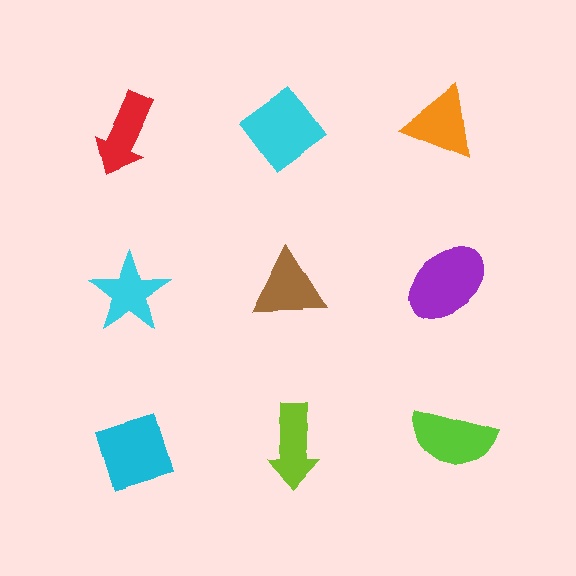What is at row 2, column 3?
A purple ellipse.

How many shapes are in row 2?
3 shapes.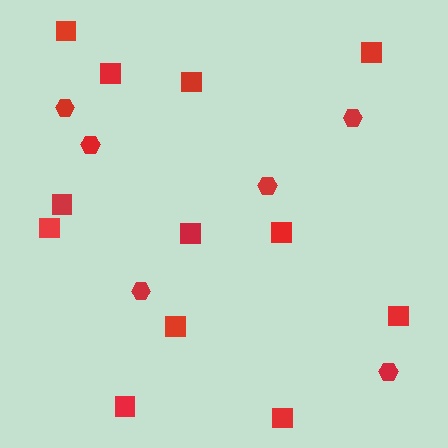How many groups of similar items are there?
There are 2 groups: one group of squares (12) and one group of hexagons (6).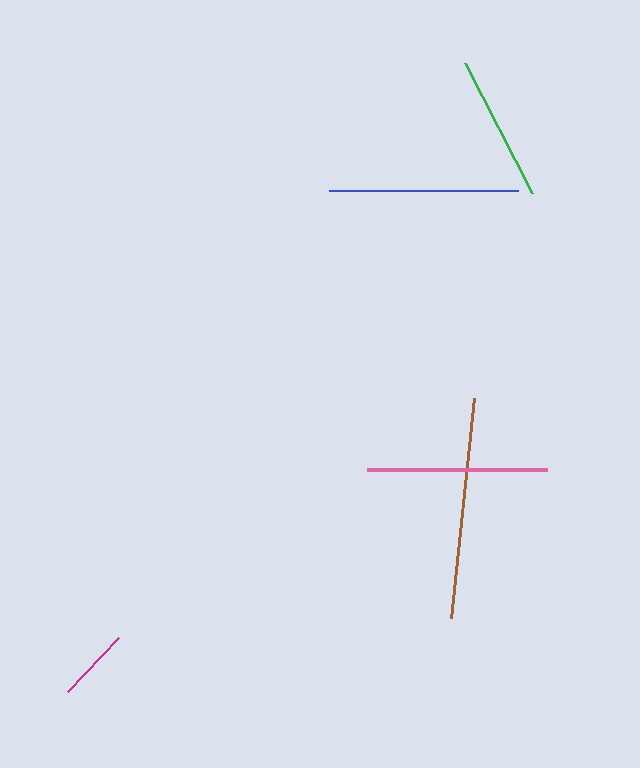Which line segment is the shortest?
The magenta line is the shortest at approximately 74 pixels.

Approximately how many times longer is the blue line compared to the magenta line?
The blue line is approximately 2.6 times the length of the magenta line.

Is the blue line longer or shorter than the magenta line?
The blue line is longer than the magenta line.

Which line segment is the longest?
The brown line is the longest at approximately 222 pixels.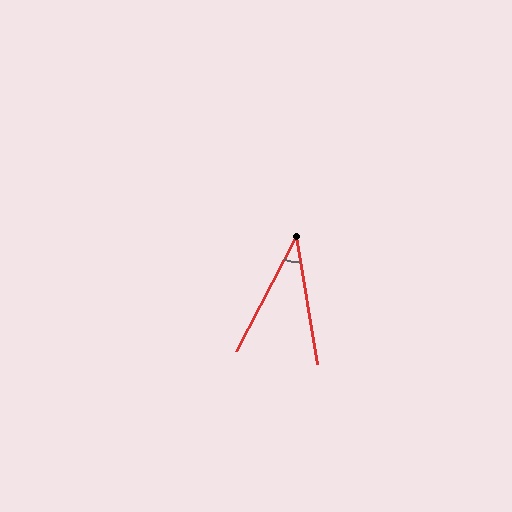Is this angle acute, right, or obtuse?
It is acute.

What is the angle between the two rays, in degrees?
Approximately 37 degrees.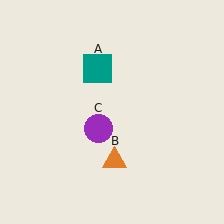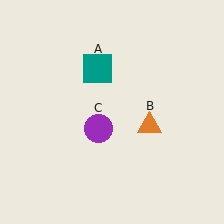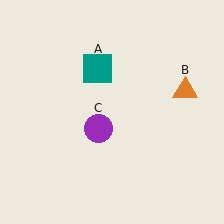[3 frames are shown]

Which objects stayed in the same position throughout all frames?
Teal square (object A) and purple circle (object C) remained stationary.